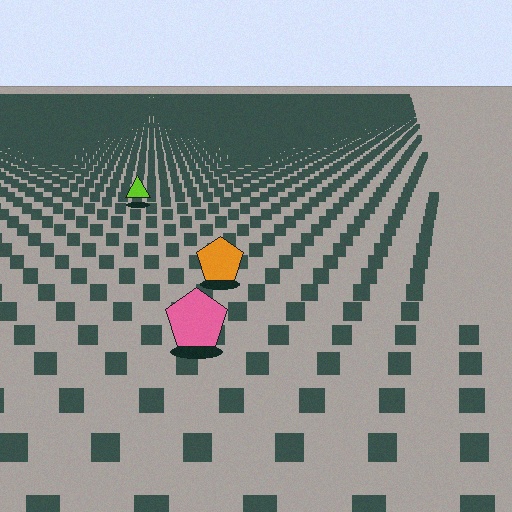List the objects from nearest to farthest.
From nearest to farthest: the pink pentagon, the orange pentagon, the lime triangle.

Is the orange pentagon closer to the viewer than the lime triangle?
Yes. The orange pentagon is closer — you can tell from the texture gradient: the ground texture is coarser near it.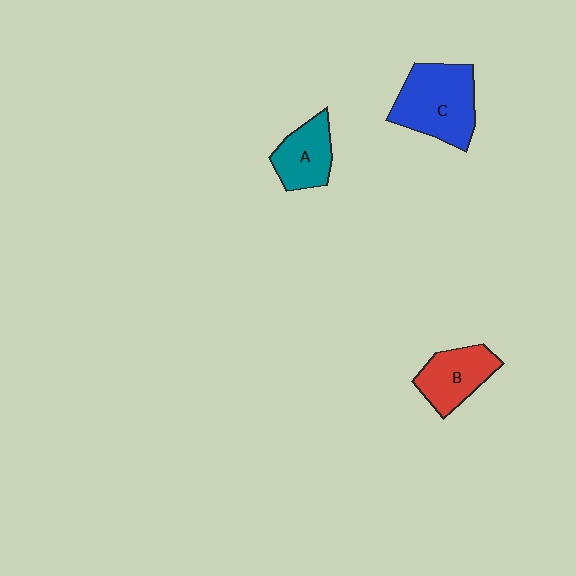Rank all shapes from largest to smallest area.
From largest to smallest: C (blue), B (red), A (teal).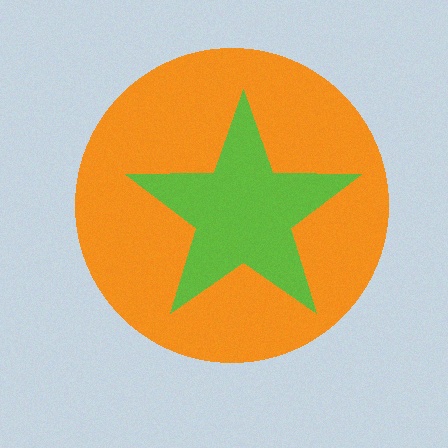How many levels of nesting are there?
2.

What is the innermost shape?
The lime star.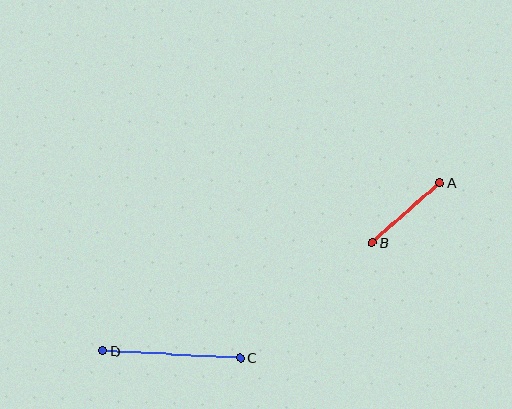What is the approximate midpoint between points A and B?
The midpoint is at approximately (406, 213) pixels.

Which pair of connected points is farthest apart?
Points C and D are farthest apart.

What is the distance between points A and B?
The distance is approximately 90 pixels.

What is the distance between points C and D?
The distance is approximately 138 pixels.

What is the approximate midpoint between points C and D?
The midpoint is at approximately (171, 354) pixels.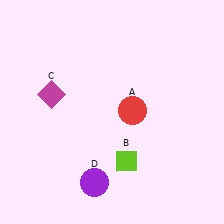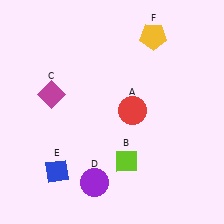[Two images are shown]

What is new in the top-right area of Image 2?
A yellow pentagon (F) was added in the top-right area of Image 2.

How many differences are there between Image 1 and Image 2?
There are 2 differences between the two images.